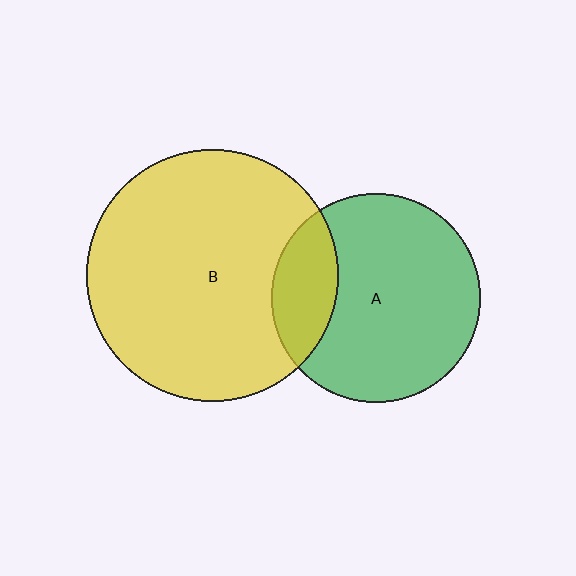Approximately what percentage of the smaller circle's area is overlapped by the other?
Approximately 20%.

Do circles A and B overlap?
Yes.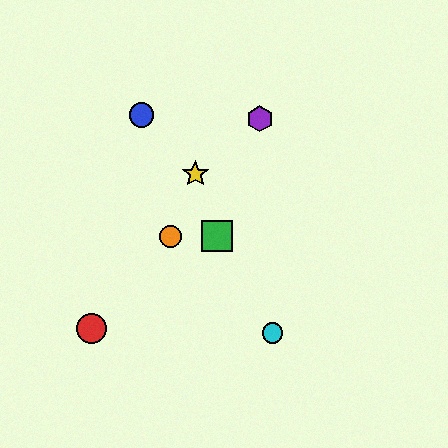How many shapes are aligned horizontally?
2 shapes (the green square, the orange circle) are aligned horizontally.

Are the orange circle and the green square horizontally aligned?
Yes, both are at y≈236.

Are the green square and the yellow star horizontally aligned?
No, the green square is at y≈236 and the yellow star is at y≈174.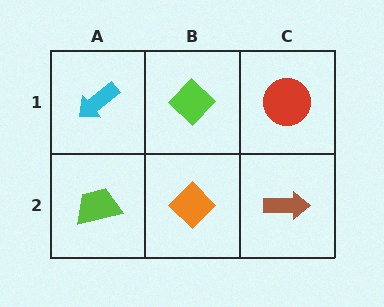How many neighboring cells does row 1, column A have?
2.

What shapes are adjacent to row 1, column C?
A brown arrow (row 2, column C), a lime diamond (row 1, column B).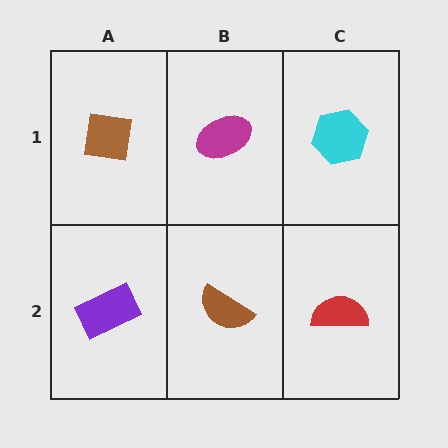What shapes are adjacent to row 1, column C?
A red semicircle (row 2, column C), a magenta ellipse (row 1, column B).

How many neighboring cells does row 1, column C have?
2.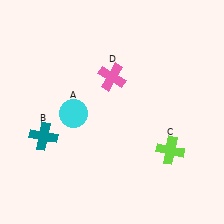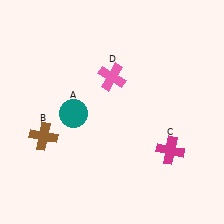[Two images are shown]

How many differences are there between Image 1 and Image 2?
There are 3 differences between the two images.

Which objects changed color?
A changed from cyan to teal. B changed from teal to brown. C changed from lime to magenta.